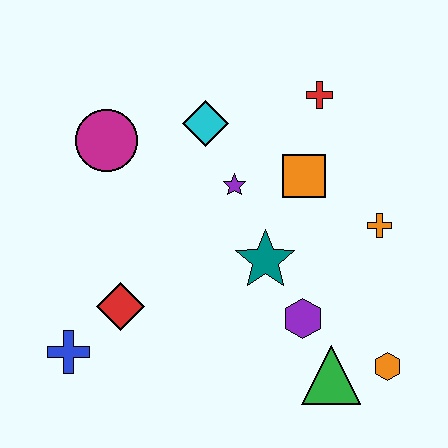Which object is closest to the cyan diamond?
The purple star is closest to the cyan diamond.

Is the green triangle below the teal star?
Yes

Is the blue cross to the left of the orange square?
Yes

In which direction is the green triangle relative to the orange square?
The green triangle is below the orange square.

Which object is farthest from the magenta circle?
The orange hexagon is farthest from the magenta circle.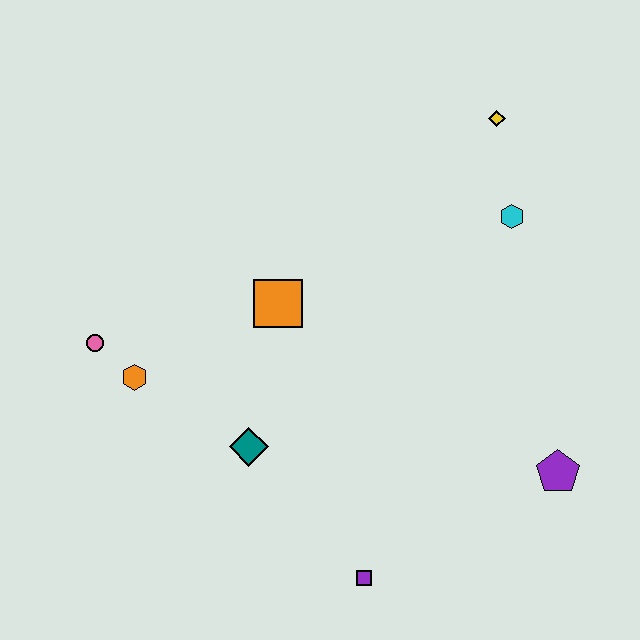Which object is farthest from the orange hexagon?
The yellow diamond is farthest from the orange hexagon.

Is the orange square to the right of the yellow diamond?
No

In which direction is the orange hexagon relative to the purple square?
The orange hexagon is to the left of the purple square.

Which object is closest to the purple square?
The teal diamond is closest to the purple square.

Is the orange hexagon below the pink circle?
Yes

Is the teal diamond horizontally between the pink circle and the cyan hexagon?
Yes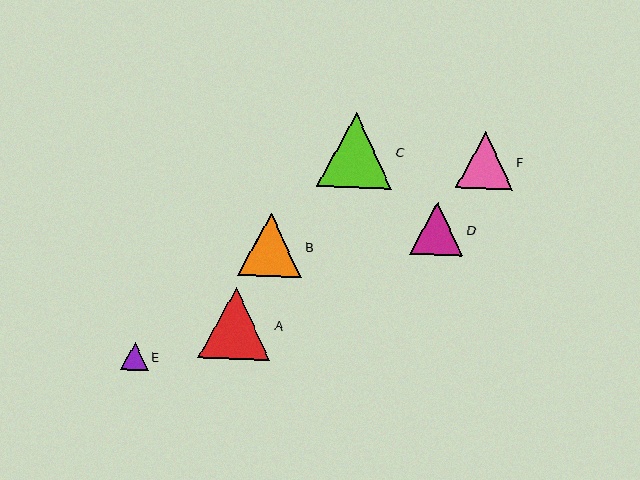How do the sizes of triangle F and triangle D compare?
Triangle F and triangle D are approximately the same size.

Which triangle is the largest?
Triangle C is the largest with a size of approximately 75 pixels.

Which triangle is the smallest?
Triangle E is the smallest with a size of approximately 28 pixels.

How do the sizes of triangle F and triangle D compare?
Triangle F and triangle D are approximately the same size.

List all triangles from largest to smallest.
From largest to smallest: C, A, B, F, D, E.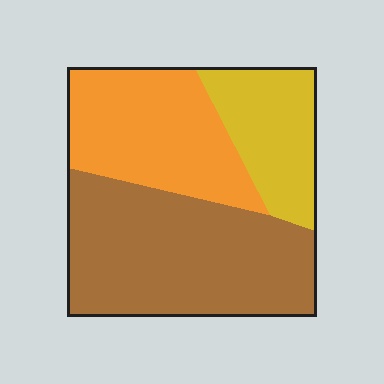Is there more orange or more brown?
Brown.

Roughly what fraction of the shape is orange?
Orange takes up about one third (1/3) of the shape.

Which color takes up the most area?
Brown, at roughly 50%.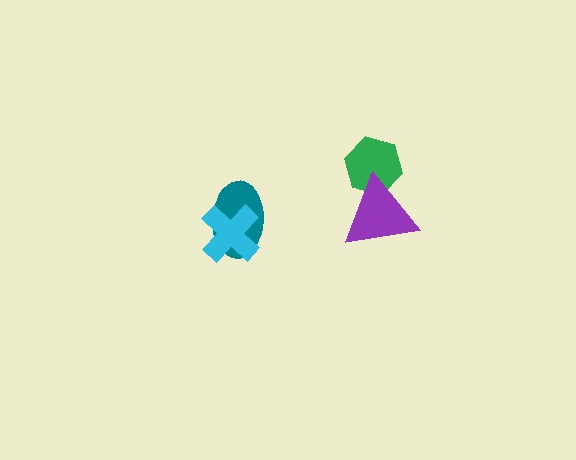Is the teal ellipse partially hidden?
Yes, it is partially covered by another shape.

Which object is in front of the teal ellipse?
The cyan cross is in front of the teal ellipse.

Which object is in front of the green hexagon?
The purple triangle is in front of the green hexagon.